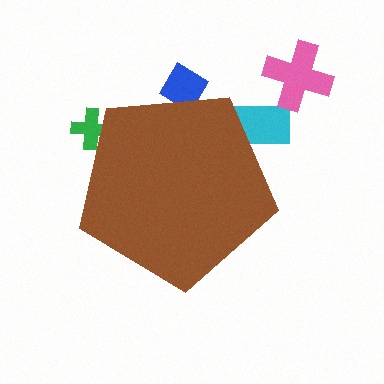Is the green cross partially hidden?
Yes, the green cross is partially hidden behind the brown pentagon.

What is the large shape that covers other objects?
A brown pentagon.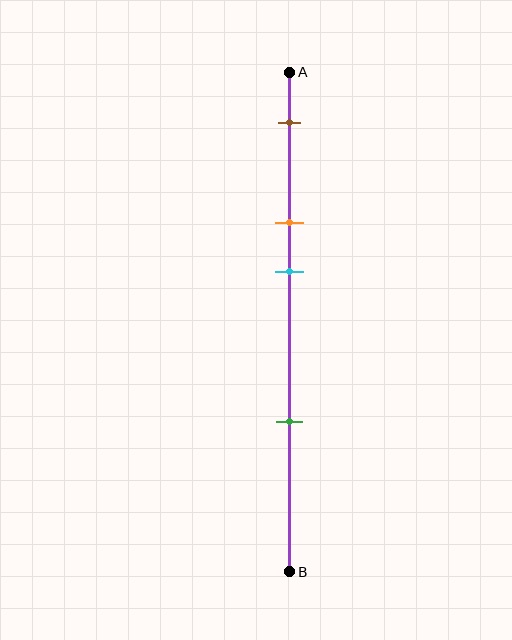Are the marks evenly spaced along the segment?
No, the marks are not evenly spaced.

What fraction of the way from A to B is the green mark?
The green mark is approximately 70% (0.7) of the way from A to B.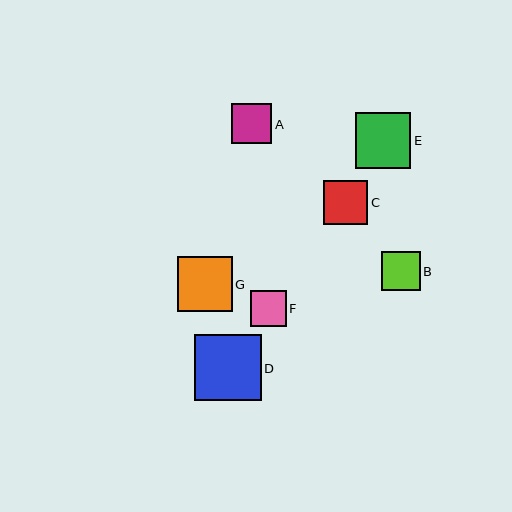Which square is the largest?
Square D is the largest with a size of approximately 67 pixels.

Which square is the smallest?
Square F is the smallest with a size of approximately 36 pixels.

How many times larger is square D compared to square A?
Square D is approximately 1.6 times the size of square A.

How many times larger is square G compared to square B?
Square G is approximately 1.4 times the size of square B.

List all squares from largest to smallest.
From largest to smallest: D, E, G, C, A, B, F.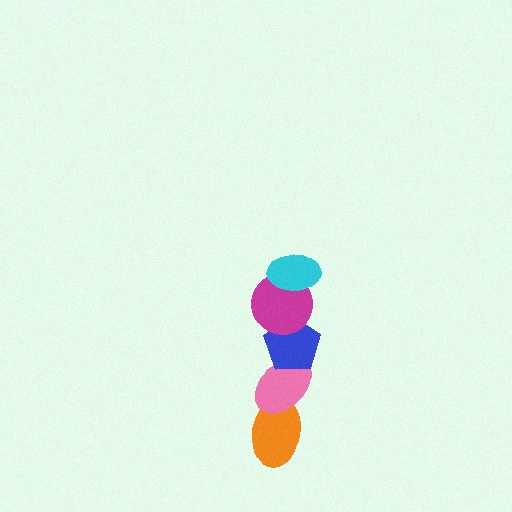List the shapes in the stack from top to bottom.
From top to bottom: the cyan ellipse, the magenta circle, the blue pentagon, the pink ellipse, the orange ellipse.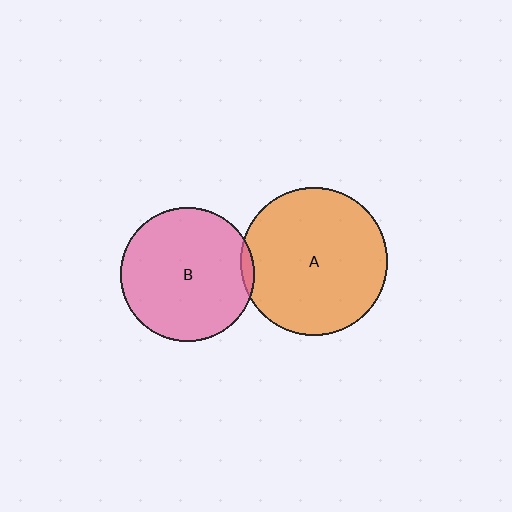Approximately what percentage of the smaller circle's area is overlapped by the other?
Approximately 5%.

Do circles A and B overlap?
Yes.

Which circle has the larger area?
Circle A (orange).